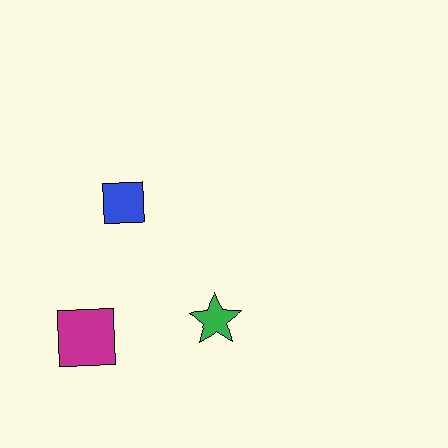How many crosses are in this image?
There are no crosses.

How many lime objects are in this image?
There are no lime objects.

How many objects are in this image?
There are 3 objects.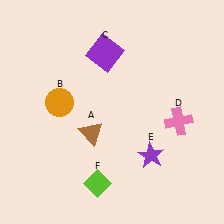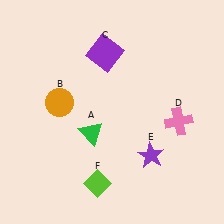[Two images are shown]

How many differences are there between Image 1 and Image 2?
There is 1 difference between the two images.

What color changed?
The triangle (A) changed from brown in Image 1 to green in Image 2.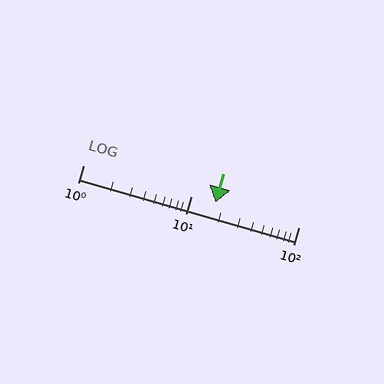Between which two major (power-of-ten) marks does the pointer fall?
The pointer is between 10 and 100.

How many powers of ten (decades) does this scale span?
The scale spans 2 decades, from 1 to 100.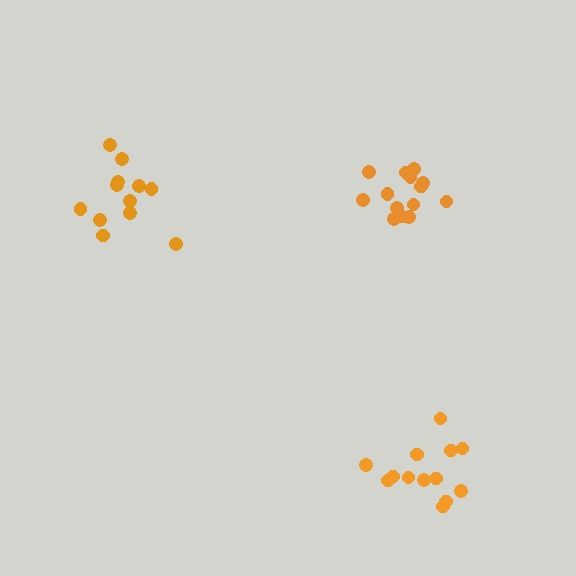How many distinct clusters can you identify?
There are 3 distinct clusters.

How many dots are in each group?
Group 1: 13 dots, Group 2: 14 dots, Group 3: 13 dots (40 total).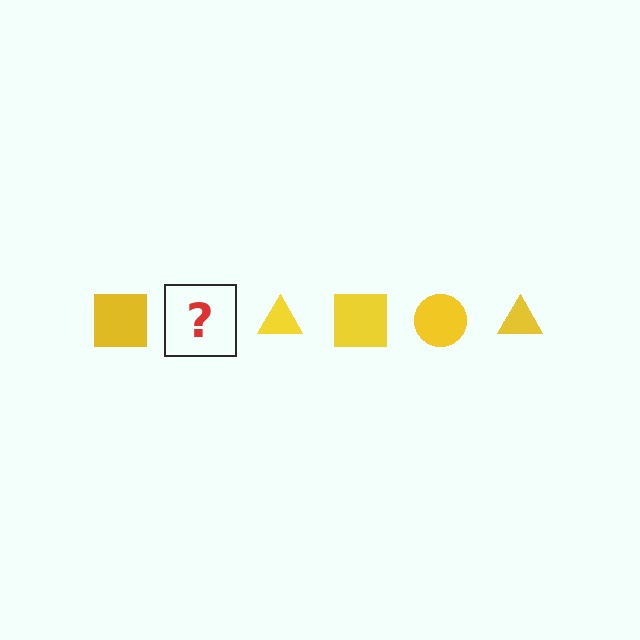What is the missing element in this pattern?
The missing element is a yellow circle.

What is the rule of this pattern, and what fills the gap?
The rule is that the pattern cycles through square, circle, triangle shapes in yellow. The gap should be filled with a yellow circle.